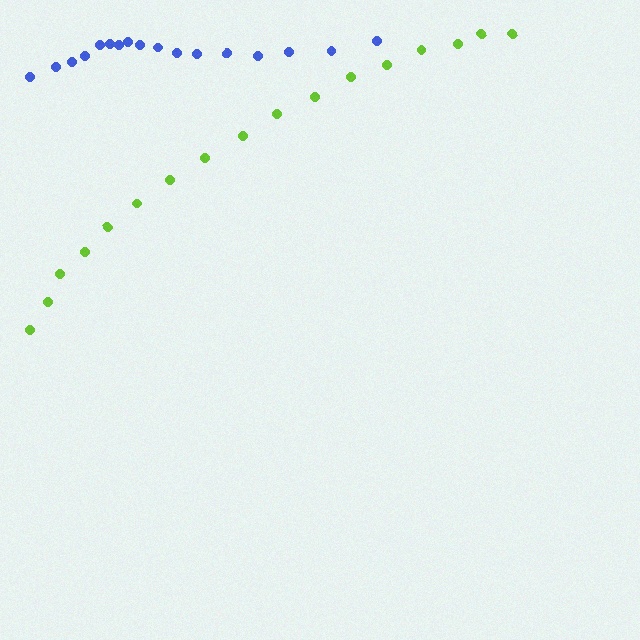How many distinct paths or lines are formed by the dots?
There are 2 distinct paths.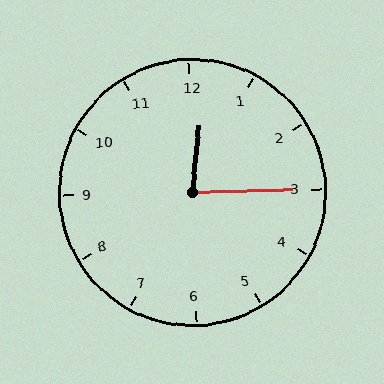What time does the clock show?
12:15.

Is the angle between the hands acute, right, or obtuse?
It is acute.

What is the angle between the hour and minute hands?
Approximately 82 degrees.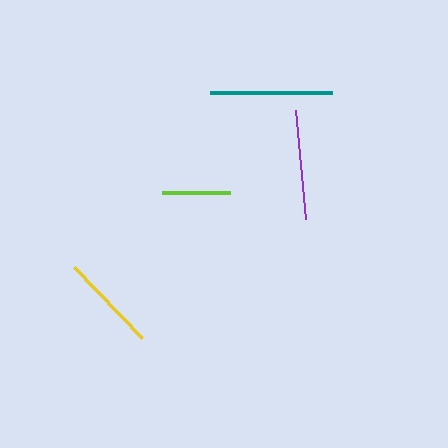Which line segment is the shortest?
The lime line is the shortest at approximately 67 pixels.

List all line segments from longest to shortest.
From longest to shortest: teal, purple, yellow, lime.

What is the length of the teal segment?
The teal segment is approximately 122 pixels long.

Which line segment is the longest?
The teal line is the longest at approximately 122 pixels.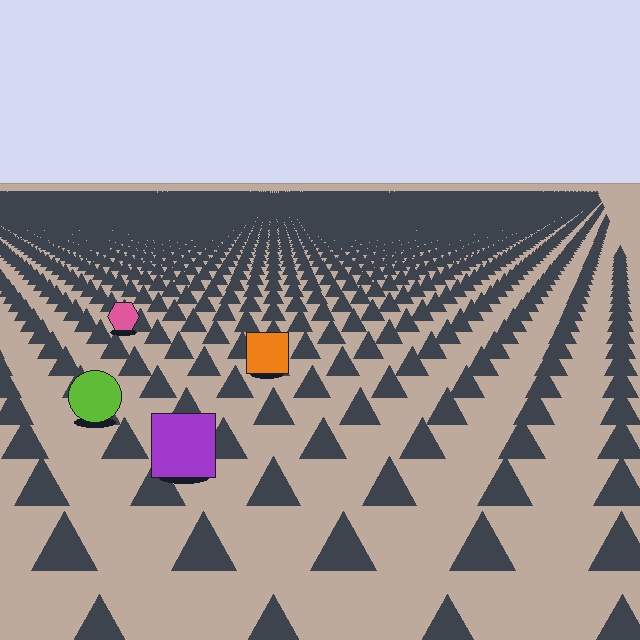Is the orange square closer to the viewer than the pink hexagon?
Yes. The orange square is closer — you can tell from the texture gradient: the ground texture is coarser near it.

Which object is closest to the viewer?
The purple square is closest. The texture marks near it are larger and more spread out.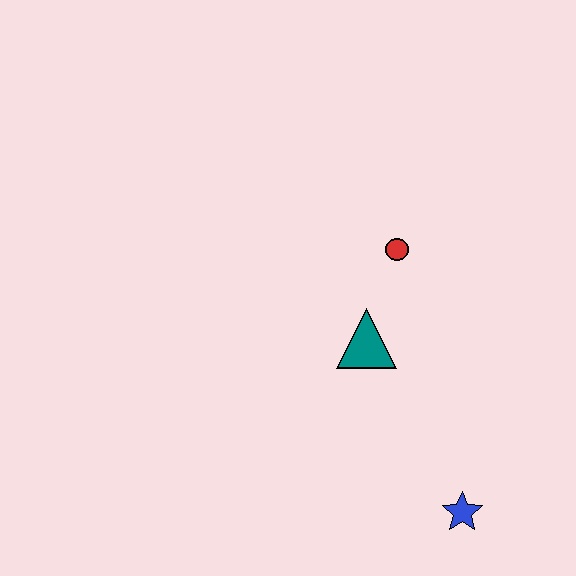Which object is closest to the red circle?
The teal triangle is closest to the red circle.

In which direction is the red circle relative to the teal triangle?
The red circle is above the teal triangle.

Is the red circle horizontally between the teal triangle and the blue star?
Yes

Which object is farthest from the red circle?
The blue star is farthest from the red circle.